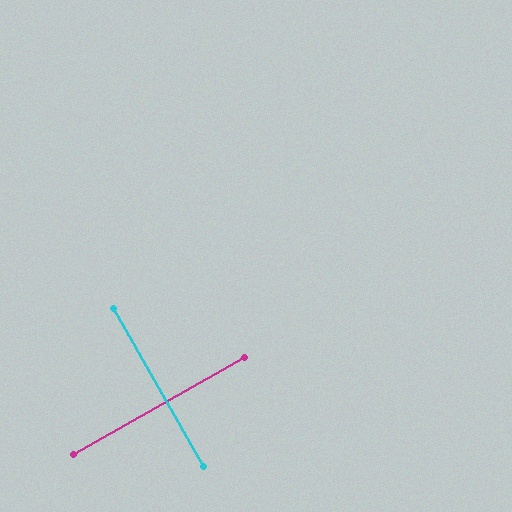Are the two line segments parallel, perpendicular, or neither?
Perpendicular — they meet at approximately 90°.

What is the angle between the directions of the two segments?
Approximately 90 degrees.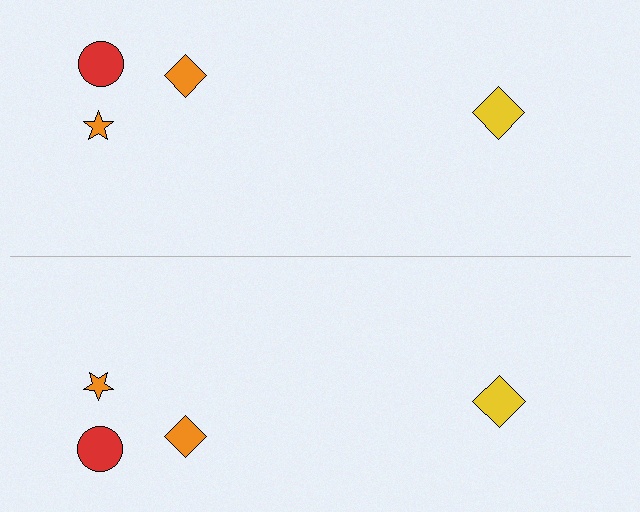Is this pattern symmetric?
Yes, this pattern has bilateral (reflection) symmetry.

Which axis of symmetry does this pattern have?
The pattern has a horizontal axis of symmetry running through the center of the image.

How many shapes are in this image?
There are 8 shapes in this image.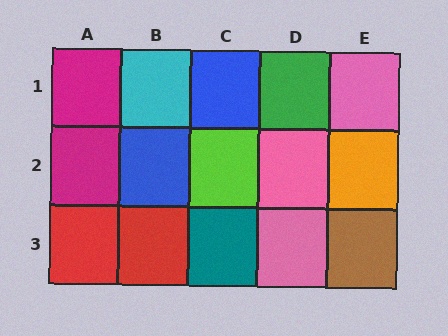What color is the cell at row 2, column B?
Blue.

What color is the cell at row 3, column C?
Teal.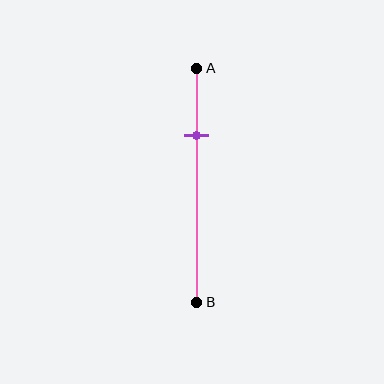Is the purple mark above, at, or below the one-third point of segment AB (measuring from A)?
The purple mark is above the one-third point of segment AB.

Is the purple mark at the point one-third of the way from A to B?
No, the mark is at about 30% from A, not at the 33% one-third point.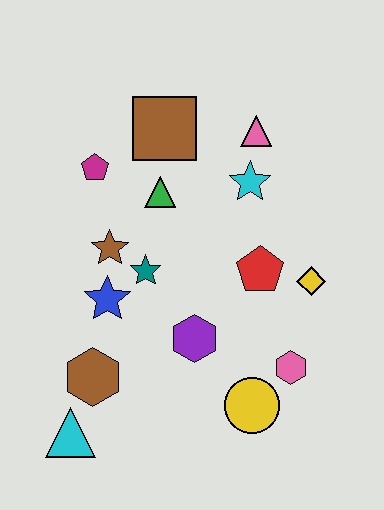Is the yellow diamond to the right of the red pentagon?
Yes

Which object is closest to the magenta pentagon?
The green triangle is closest to the magenta pentagon.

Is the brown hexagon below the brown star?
Yes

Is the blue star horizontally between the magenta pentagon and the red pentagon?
Yes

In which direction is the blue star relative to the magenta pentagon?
The blue star is below the magenta pentagon.